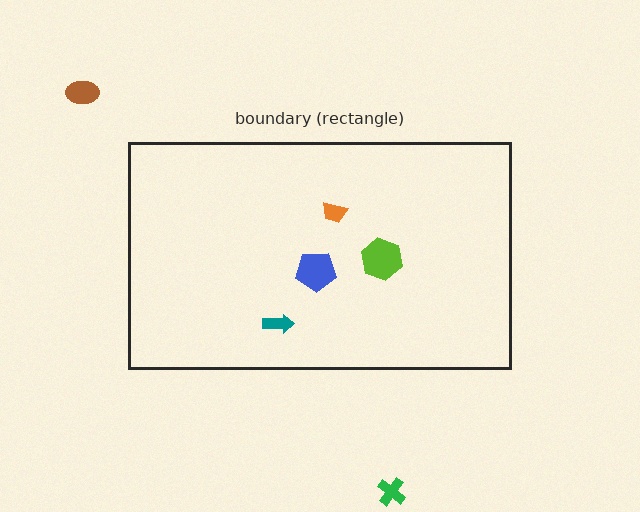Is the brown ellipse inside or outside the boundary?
Outside.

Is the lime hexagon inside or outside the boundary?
Inside.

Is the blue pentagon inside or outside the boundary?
Inside.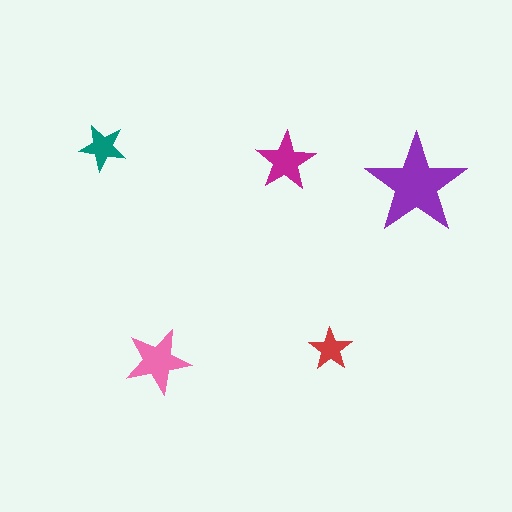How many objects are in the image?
There are 5 objects in the image.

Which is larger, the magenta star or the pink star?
The pink one.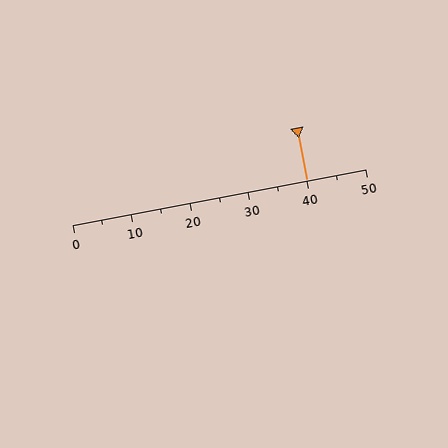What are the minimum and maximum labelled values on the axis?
The axis runs from 0 to 50.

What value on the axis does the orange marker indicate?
The marker indicates approximately 40.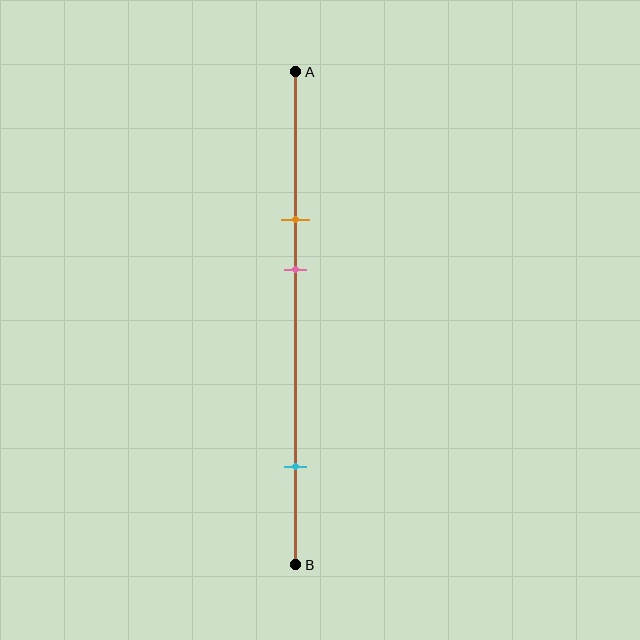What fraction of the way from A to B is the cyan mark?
The cyan mark is approximately 80% (0.8) of the way from A to B.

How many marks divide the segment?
There are 3 marks dividing the segment.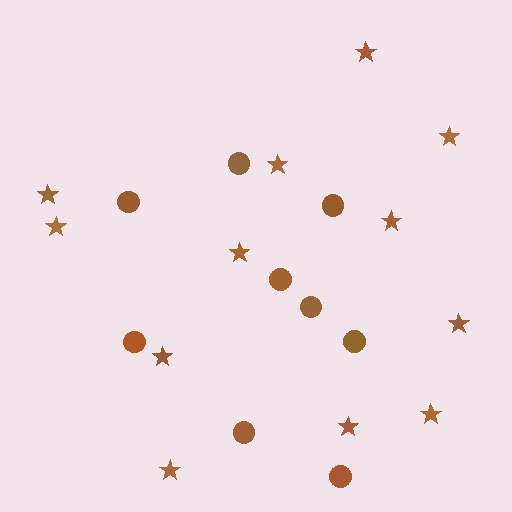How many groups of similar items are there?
There are 2 groups: one group of circles (9) and one group of stars (12).